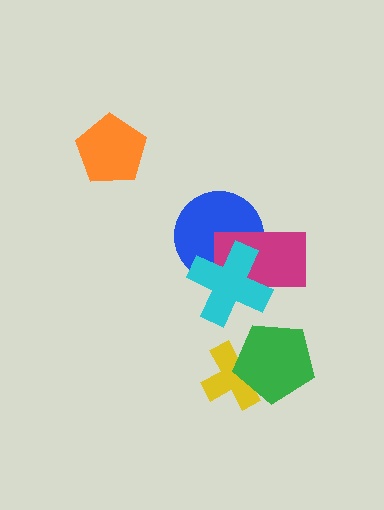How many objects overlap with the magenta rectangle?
2 objects overlap with the magenta rectangle.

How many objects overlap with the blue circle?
2 objects overlap with the blue circle.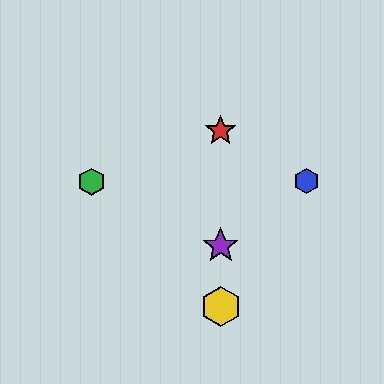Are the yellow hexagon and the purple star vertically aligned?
Yes, both are at x≈221.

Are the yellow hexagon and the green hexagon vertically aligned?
No, the yellow hexagon is at x≈221 and the green hexagon is at x≈91.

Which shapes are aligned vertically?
The red star, the yellow hexagon, the purple star are aligned vertically.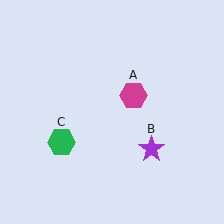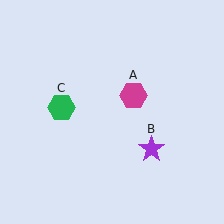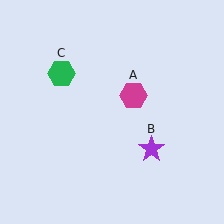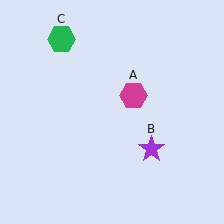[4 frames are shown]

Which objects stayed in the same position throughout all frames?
Magenta hexagon (object A) and purple star (object B) remained stationary.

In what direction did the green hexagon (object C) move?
The green hexagon (object C) moved up.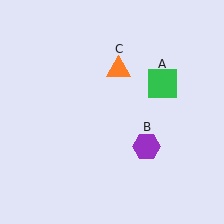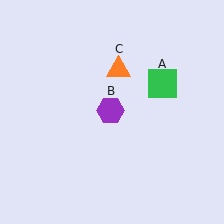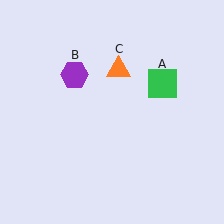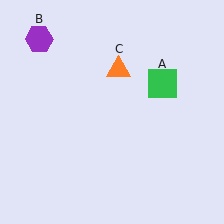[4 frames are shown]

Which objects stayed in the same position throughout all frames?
Green square (object A) and orange triangle (object C) remained stationary.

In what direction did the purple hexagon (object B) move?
The purple hexagon (object B) moved up and to the left.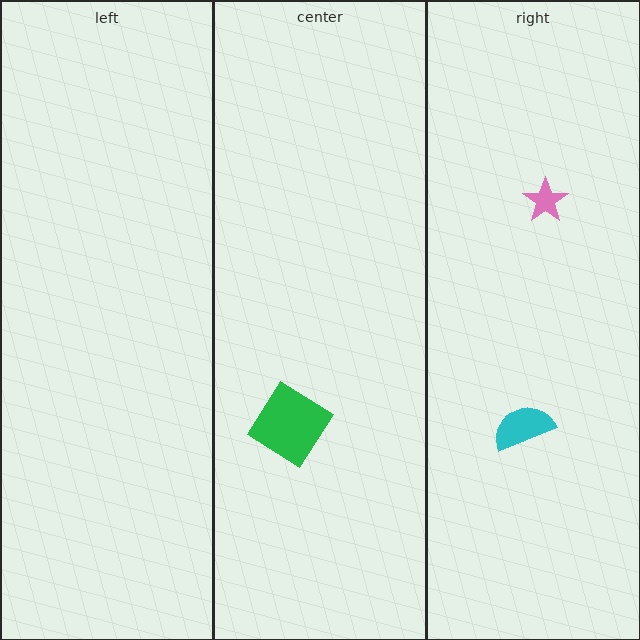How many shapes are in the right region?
2.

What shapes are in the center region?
The green diamond.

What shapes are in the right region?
The pink star, the cyan semicircle.